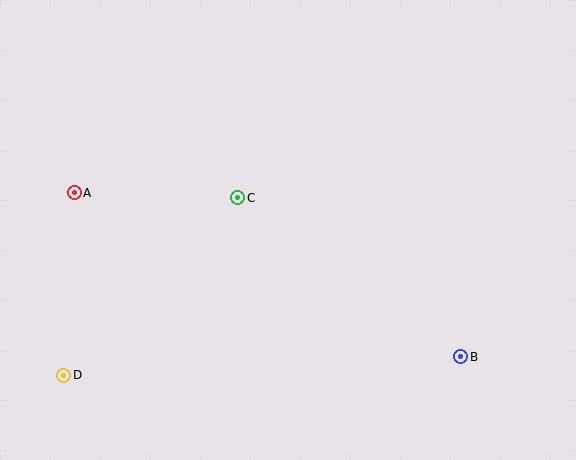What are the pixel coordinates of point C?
Point C is at (238, 198).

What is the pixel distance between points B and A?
The distance between B and A is 420 pixels.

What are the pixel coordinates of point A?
Point A is at (74, 193).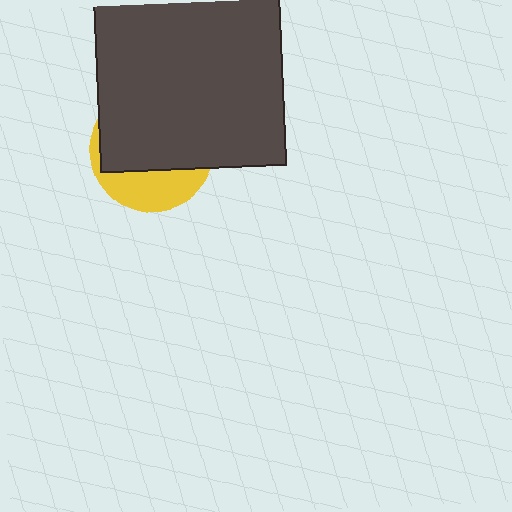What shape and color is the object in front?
The object in front is a dark gray square.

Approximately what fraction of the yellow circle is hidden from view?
Roughly 69% of the yellow circle is hidden behind the dark gray square.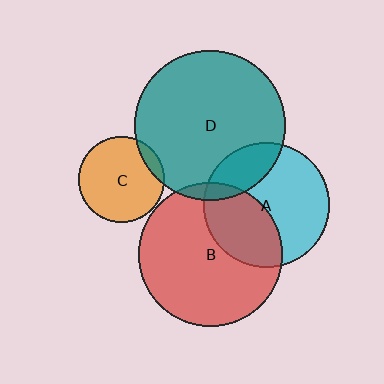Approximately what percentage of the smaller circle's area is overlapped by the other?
Approximately 5%.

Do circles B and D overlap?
Yes.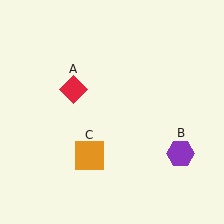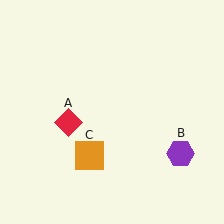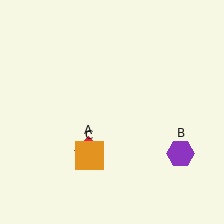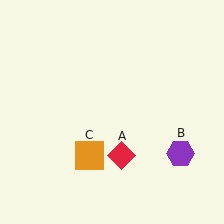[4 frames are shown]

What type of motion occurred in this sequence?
The red diamond (object A) rotated counterclockwise around the center of the scene.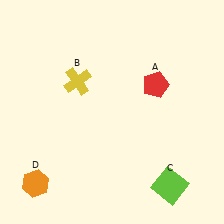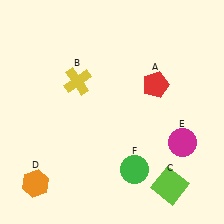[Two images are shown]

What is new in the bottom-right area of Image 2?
A magenta circle (E) was added in the bottom-right area of Image 2.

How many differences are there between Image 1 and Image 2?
There are 2 differences between the two images.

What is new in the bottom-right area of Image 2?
A green circle (F) was added in the bottom-right area of Image 2.